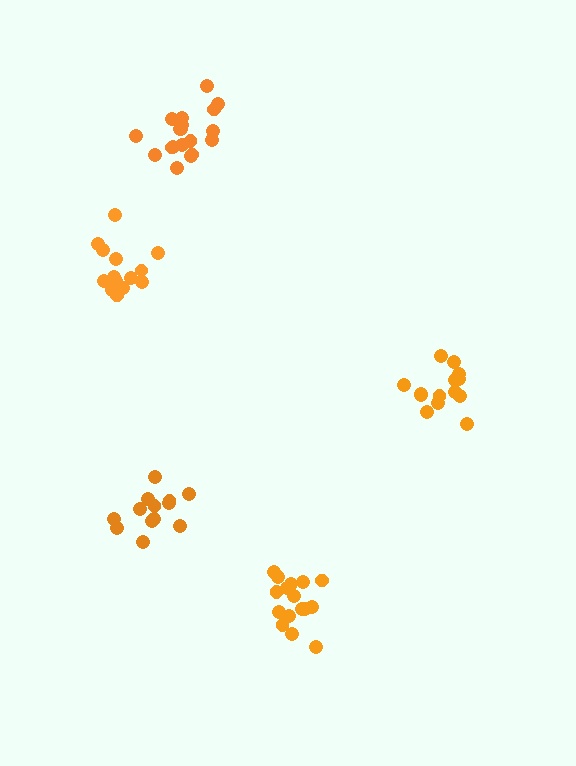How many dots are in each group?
Group 1: 19 dots, Group 2: 13 dots, Group 3: 16 dots, Group 4: 14 dots, Group 5: 14 dots (76 total).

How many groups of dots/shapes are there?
There are 5 groups.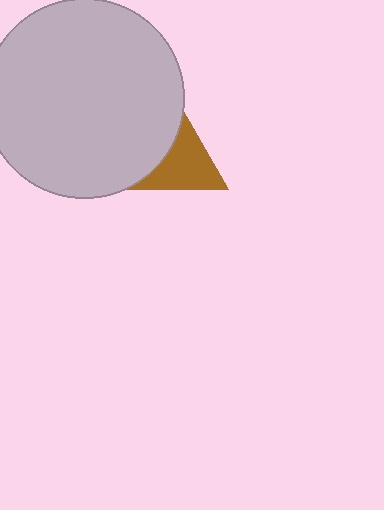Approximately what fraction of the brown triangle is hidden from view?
Roughly 38% of the brown triangle is hidden behind the light gray circle.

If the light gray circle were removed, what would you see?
You would see the complete brown triangle.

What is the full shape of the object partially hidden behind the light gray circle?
The partially hidden object is a brown triangle.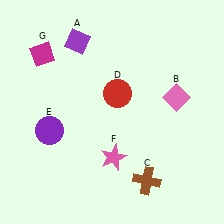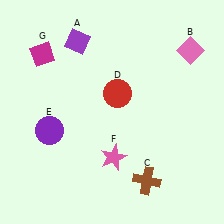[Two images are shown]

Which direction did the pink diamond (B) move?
The pink diamond (B) moved up.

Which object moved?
The pink diamond (B) moved up.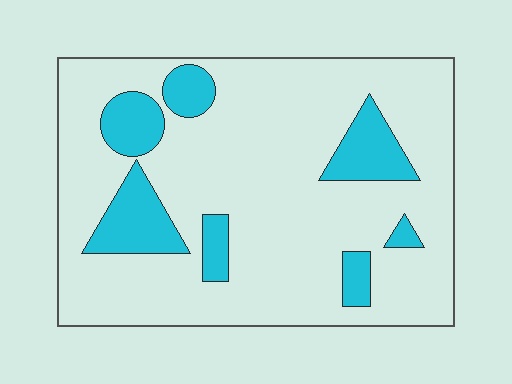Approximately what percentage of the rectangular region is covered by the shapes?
Approximately 20%.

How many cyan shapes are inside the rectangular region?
7.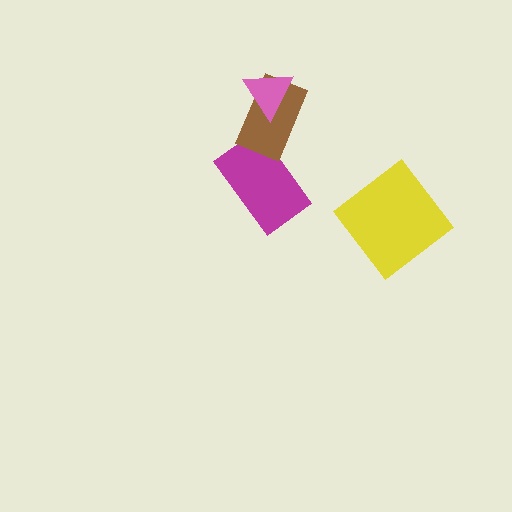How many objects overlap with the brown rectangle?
2 objects overlap with the brown rectangle.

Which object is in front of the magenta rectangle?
The brown rectangle is in front of the magenta rectangle.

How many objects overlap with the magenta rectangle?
1 object overlaps with the magenta rectangle.